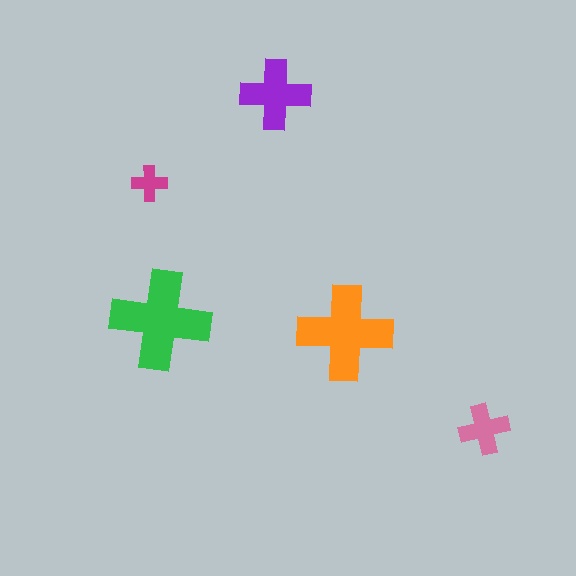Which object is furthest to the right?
The pink cross is rightmost.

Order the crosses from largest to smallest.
the green one, the orange one, the purple one, the pink one, the magenta one.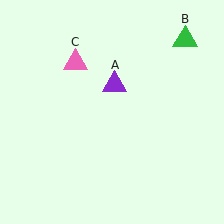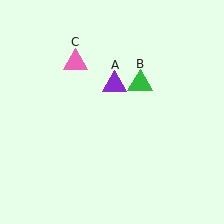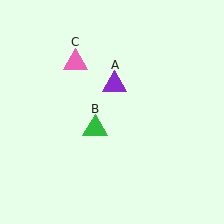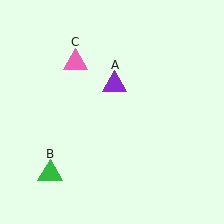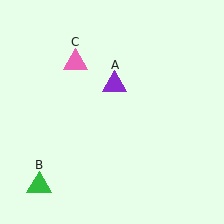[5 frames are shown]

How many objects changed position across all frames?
1 object changed position: green triangle (object B).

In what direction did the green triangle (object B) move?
The green triangle (object B) moved down and to the left.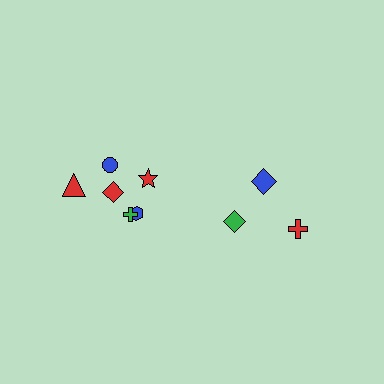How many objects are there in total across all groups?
There are 9 objects.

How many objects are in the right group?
There are 3 objects.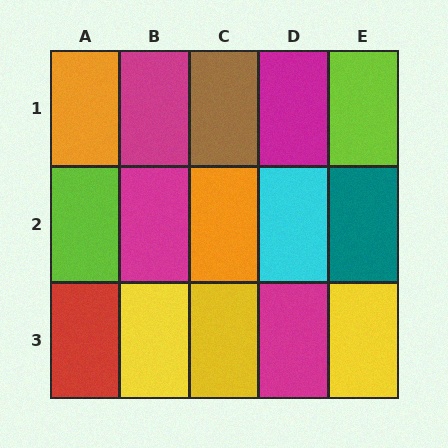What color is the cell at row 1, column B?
Magenta.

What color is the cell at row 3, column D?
Magenta.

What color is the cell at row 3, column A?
Red.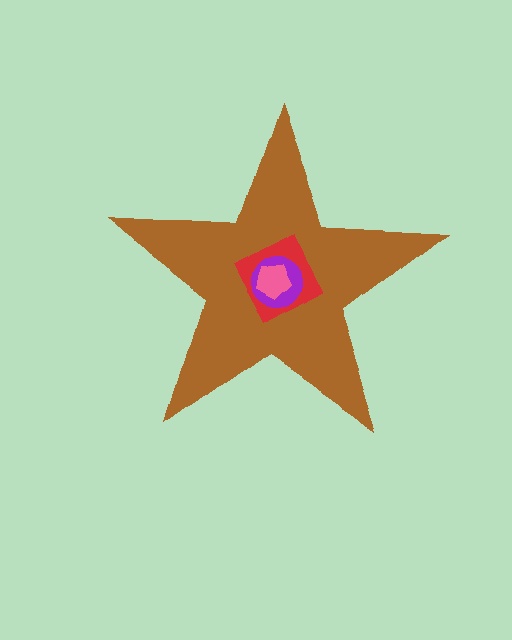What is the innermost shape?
The pink pentagon.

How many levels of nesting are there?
4.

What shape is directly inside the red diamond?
The purple circle.